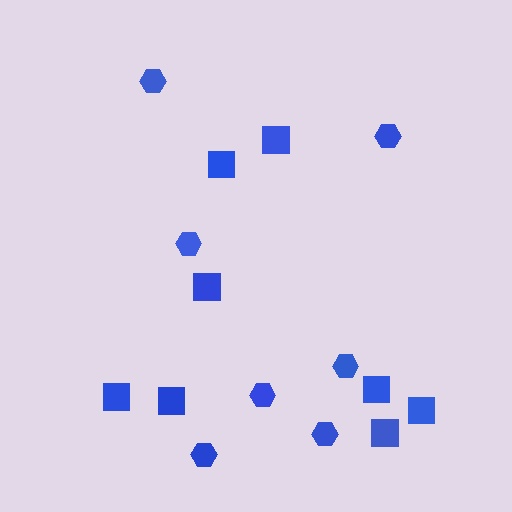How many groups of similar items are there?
There are 2 groups: one group of hexagons (7) and one group of squares (8).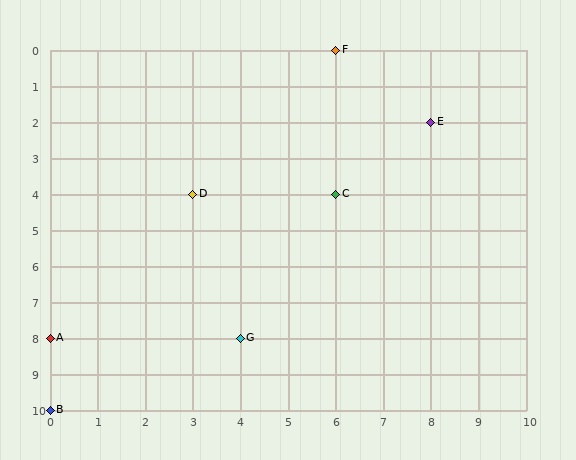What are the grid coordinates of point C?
Point C is at grid coordinates (6, 4).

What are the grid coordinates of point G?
Point G is at grid coordinates (4, 8).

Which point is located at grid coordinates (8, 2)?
Point E is at (8, 2).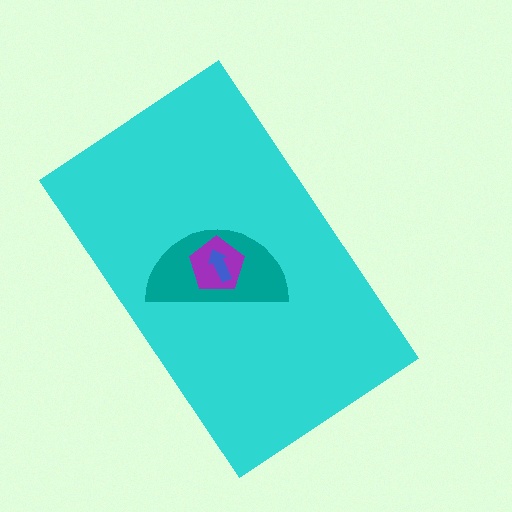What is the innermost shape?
The blue arrow.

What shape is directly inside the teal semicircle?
The purple pentagon.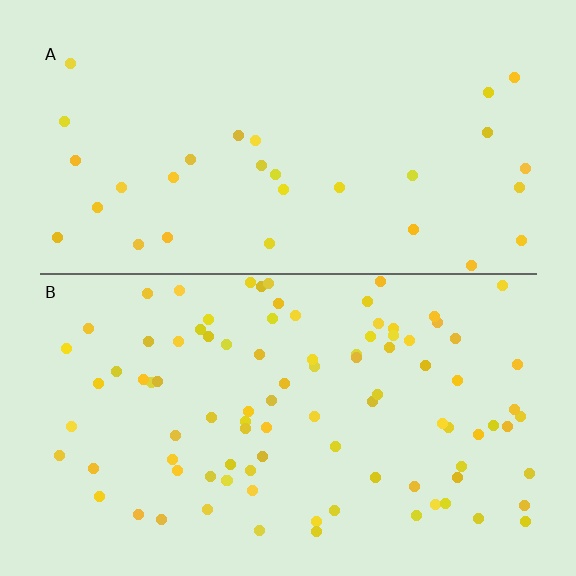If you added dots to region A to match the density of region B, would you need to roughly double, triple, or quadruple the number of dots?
Approximately triple.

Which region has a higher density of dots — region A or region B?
B (the bottom).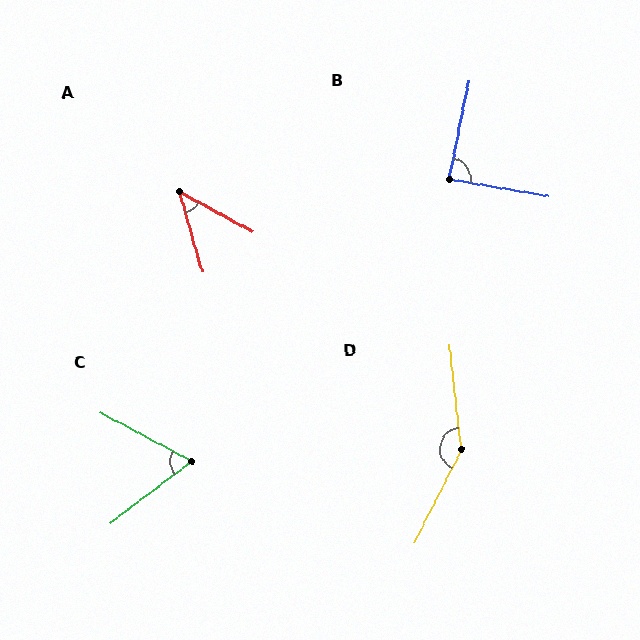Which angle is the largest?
D, at approximately 147 degrees.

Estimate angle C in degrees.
Approximately 66 degrees.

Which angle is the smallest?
A, at approximately 45 degrees.